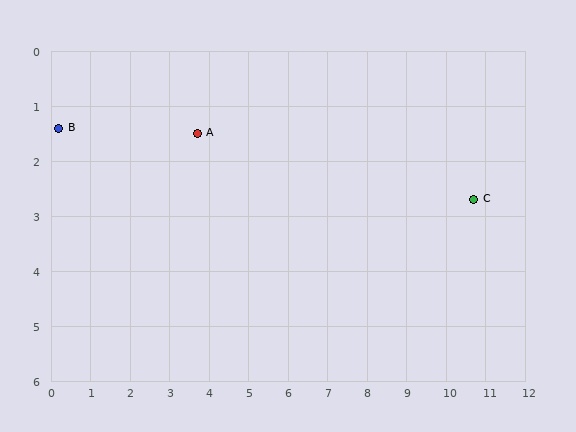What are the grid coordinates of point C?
Point C is at approximately (10.7, 2.7).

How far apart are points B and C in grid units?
Points B and C are about 10.6 grid units apart.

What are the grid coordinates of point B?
Point B is at approximately (0.2, 1.4).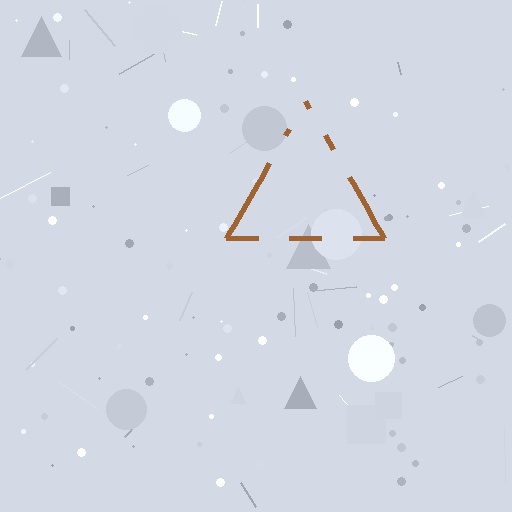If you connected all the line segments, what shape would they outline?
They would outline a triangle.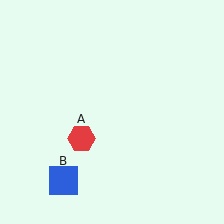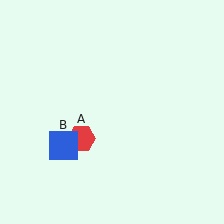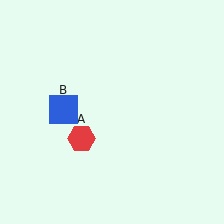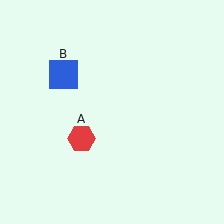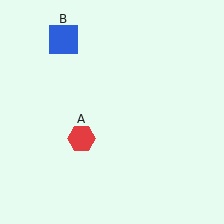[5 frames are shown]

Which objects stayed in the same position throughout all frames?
Red hexagon (object A) remained stationary.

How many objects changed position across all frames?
1 object changed position: blue square (object B).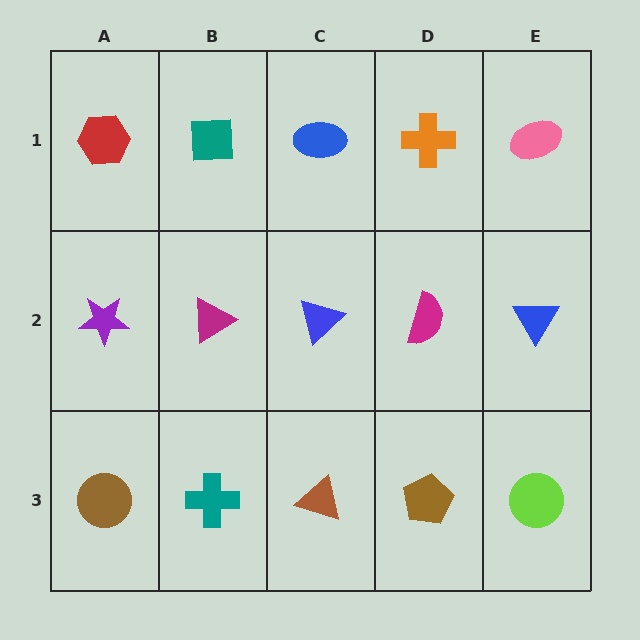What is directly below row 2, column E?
A lime circle.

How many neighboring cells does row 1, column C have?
3.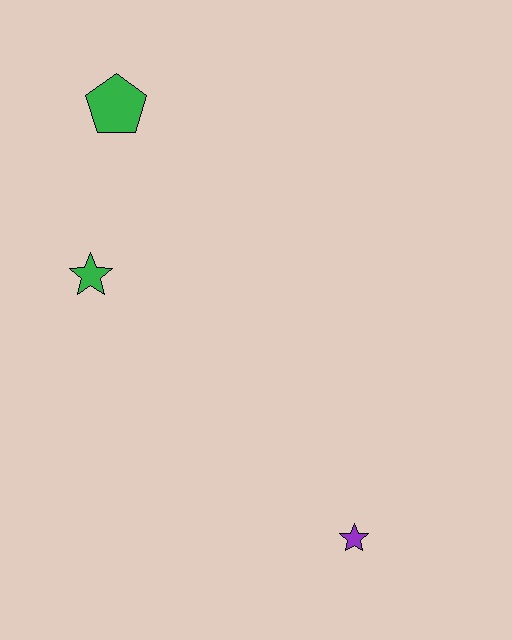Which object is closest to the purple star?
The green star is closest to the purple star.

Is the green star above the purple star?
Yes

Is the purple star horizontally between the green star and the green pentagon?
No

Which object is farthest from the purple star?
The green pentagon is farthest from the purple star.